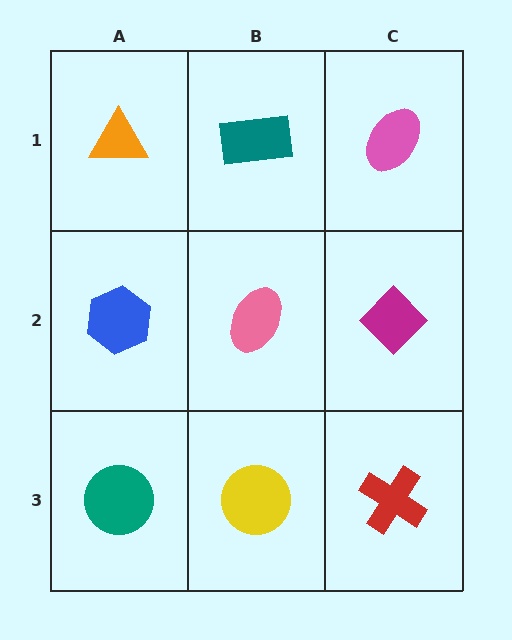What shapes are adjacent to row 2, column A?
An orange triangle (row 1, column A), a teal circle (row 3, column A), a pink ellipse (row 2, column B).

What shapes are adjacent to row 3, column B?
A pink ellipse (row 2, column B), a teal circle (row 3, column A), a red cross (row 3, column C).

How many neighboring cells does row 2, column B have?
4.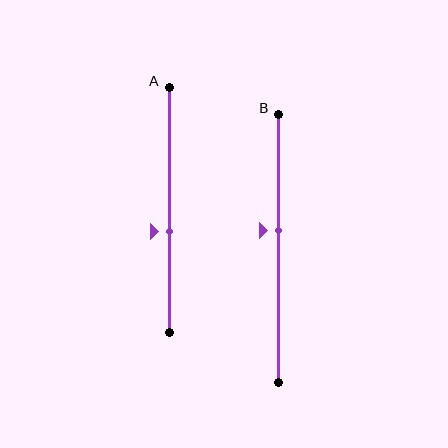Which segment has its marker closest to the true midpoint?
Segment B has its marker closest to the true midpoint.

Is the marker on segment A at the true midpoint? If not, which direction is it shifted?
No, the marker on segment A is shifted downward by about 9% of the segment length.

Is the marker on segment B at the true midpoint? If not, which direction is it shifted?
No, the marker on segment B is shifted upward by about 7% of the segment length.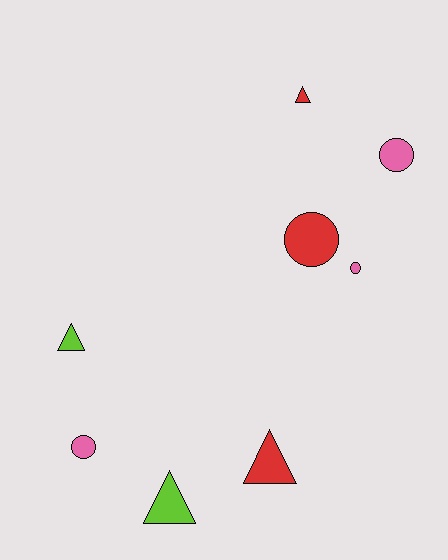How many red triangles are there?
There are 2 red triangles.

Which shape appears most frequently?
Triangle, with 4 objects.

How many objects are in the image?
There are 8 objects.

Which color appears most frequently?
Red, with 3 objects.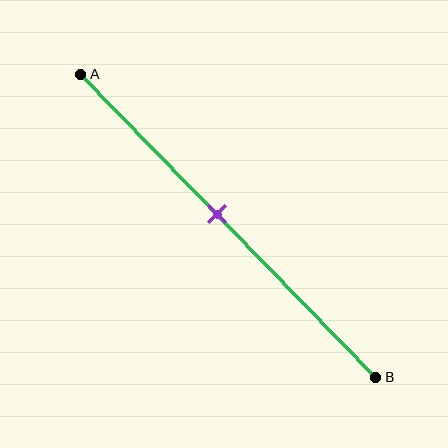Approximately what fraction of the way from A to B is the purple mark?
The purple mark is approximately 45% of the way from A to B.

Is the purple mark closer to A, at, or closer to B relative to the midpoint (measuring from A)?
The purple mark is closer to point A than the midpoint of segment AB.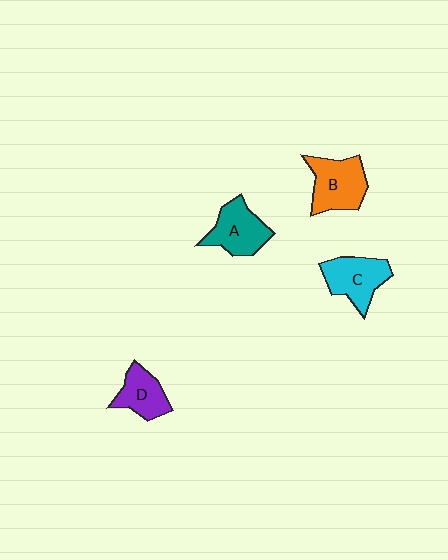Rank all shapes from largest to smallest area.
From largest to smallest: B (orange), C (cyan), A (teal), D (purple).